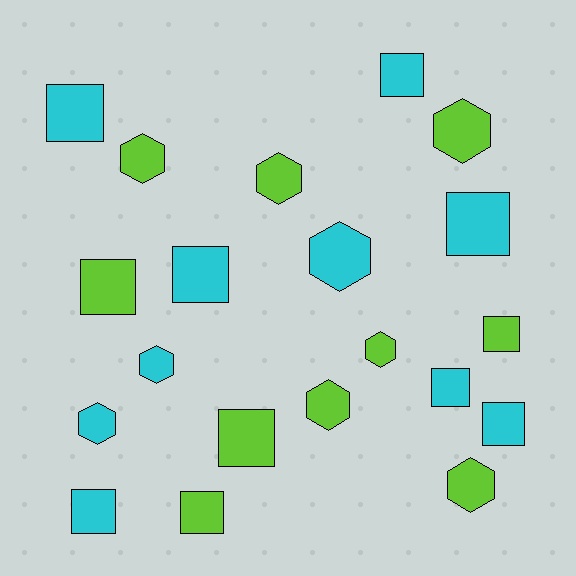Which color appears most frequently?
Lime, with 10 objects.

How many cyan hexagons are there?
There are 3 cyan hexagons.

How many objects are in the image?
There are 20 objects.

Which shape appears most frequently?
Square, with 11 objects.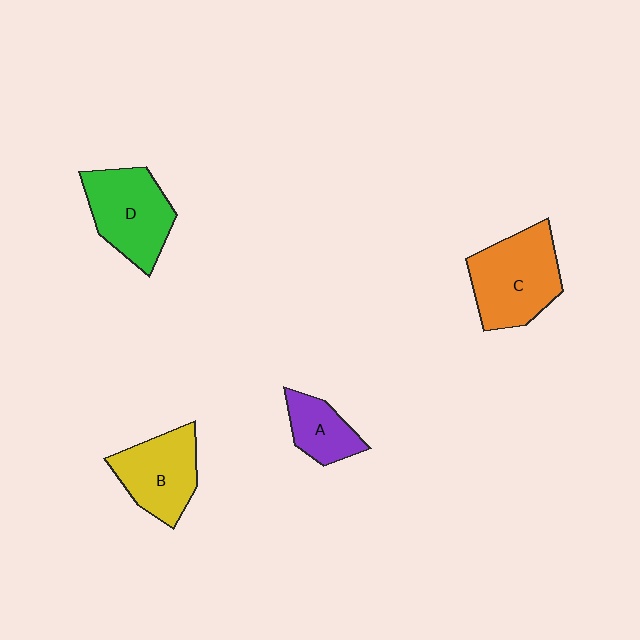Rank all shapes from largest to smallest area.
From largest to smallest: C (orange), D (green), B (yellow), A (purple).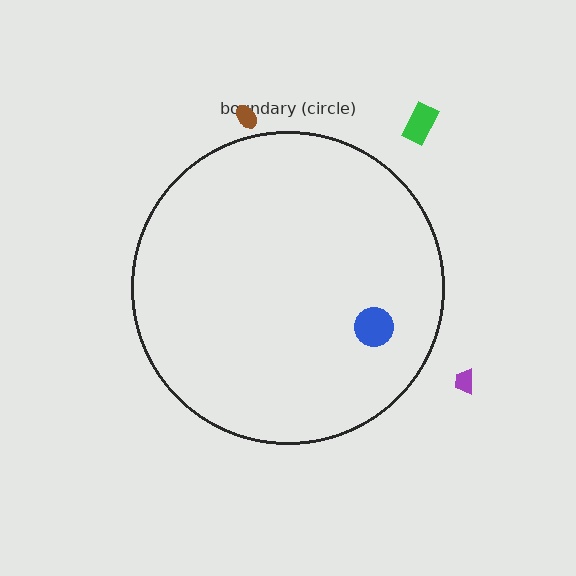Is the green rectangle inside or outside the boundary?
Outside.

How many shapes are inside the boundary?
1 inside, 3 outside.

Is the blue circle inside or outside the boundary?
Inside.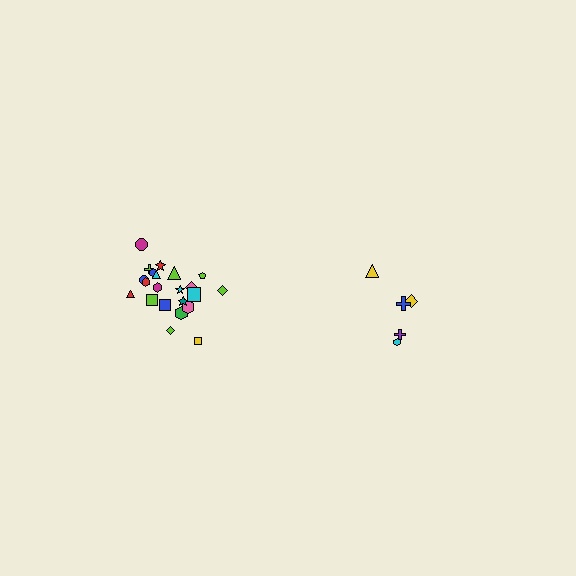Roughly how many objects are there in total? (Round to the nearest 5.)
Roughly 25 objects in total.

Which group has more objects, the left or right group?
The left group.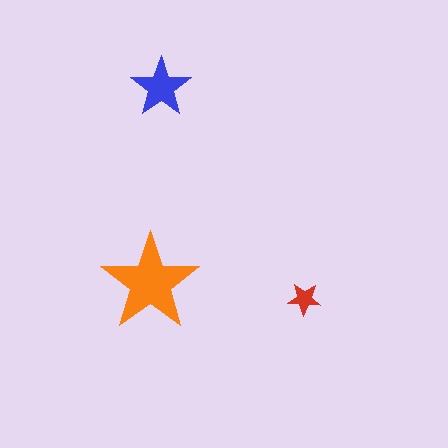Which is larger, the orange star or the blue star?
The orange one.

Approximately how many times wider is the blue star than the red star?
About 2 times wider.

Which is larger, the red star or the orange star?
The orange one.